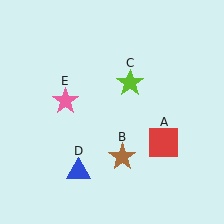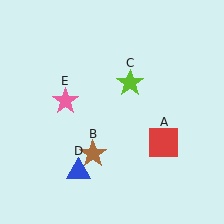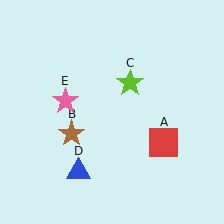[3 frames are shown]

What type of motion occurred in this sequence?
The brown star (object B) rotated clockwise around the center of the scene.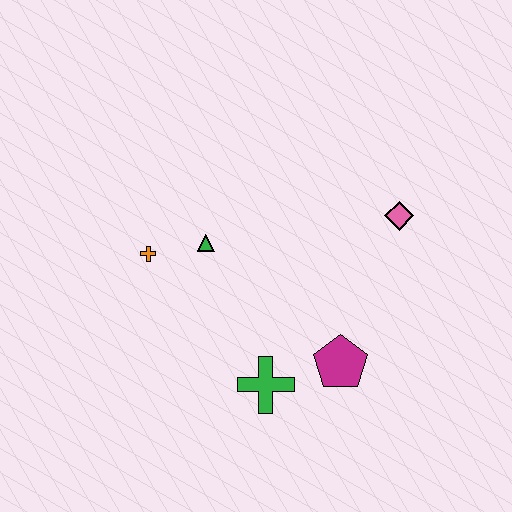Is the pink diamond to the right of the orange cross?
Yes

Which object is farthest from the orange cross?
The pink diamond is farthest from the orange cross.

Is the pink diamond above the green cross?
Yes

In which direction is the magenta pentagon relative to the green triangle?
The magenta pentagon is to the right of the green triangle.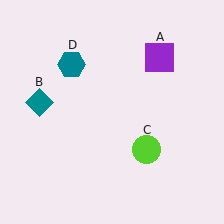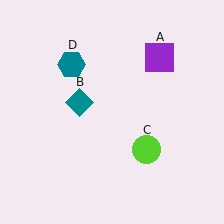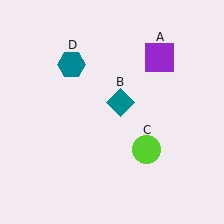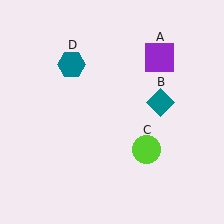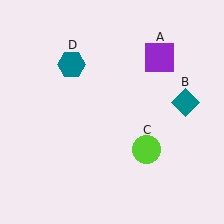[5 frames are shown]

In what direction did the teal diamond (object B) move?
The teal diamond (object B) moved right.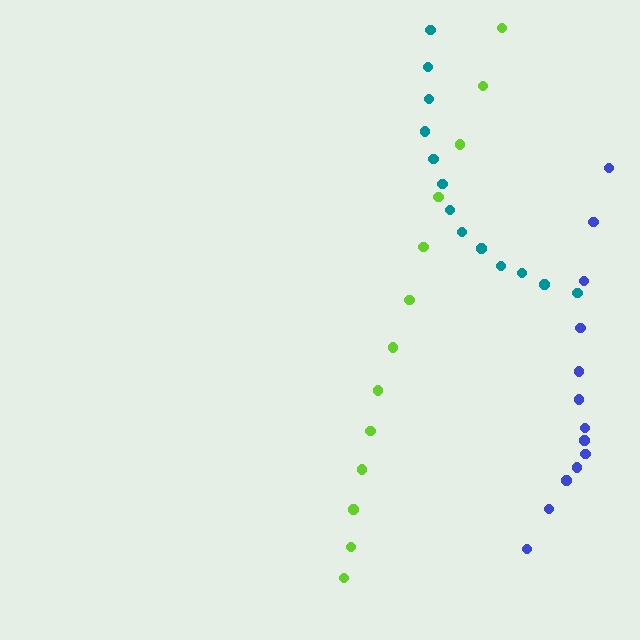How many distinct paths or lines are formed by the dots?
There are 3 distinct paths.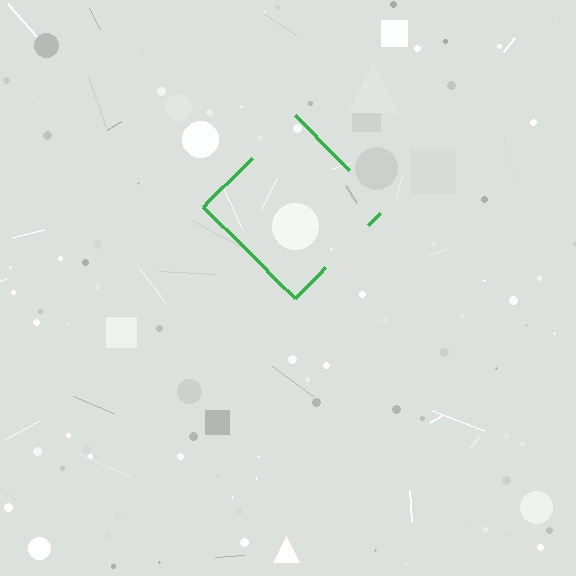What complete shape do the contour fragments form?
The contour fragments form a diamond.